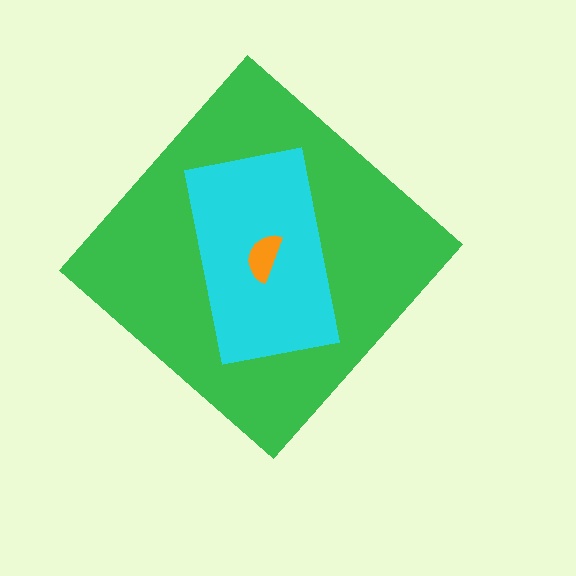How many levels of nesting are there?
3.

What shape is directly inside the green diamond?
The cyan rectangle.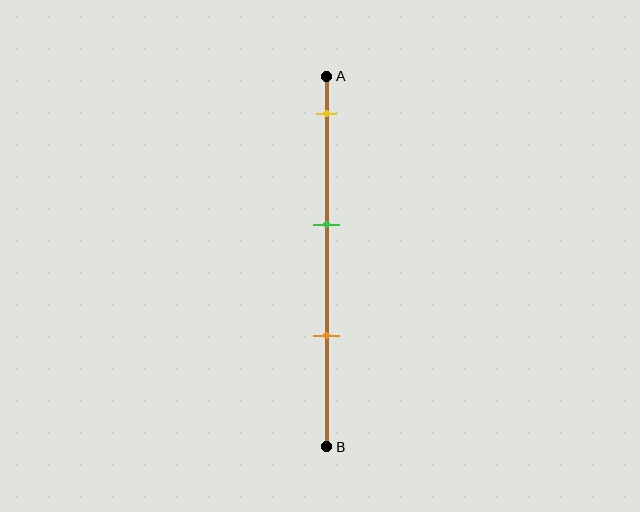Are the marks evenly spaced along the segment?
Yes, the marks are approximately evenly spaced.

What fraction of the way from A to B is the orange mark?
The orange mark is approximately 70% (0.7) of the way from A to B.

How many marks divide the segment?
There are 3 marks dividing the segment.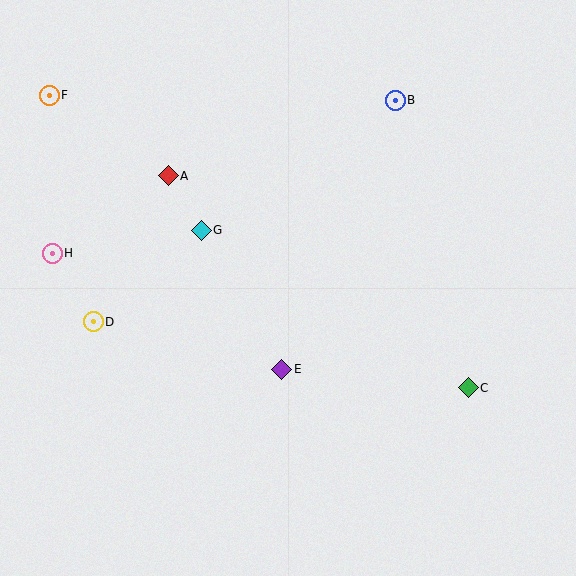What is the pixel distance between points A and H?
The distance between A and H is 139 pixels.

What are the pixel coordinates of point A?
Point A is at (168, 176).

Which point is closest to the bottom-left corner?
Point D is closest to the bottom-left corner.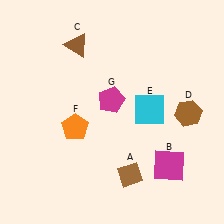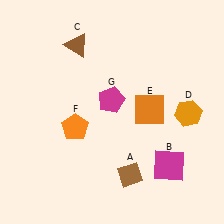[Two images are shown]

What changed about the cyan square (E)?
In Image 1, E is cyan. In Image 2, it changed to orange.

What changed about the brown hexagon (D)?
In Image 1, D is brown. In Image 2, it changed to orange.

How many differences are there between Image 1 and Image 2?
There are 2 differences between the two images.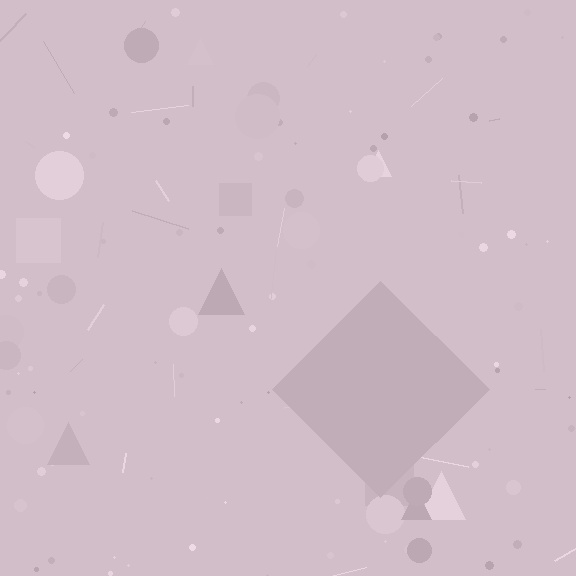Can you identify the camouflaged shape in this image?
The camouflaged shape is a diamond.